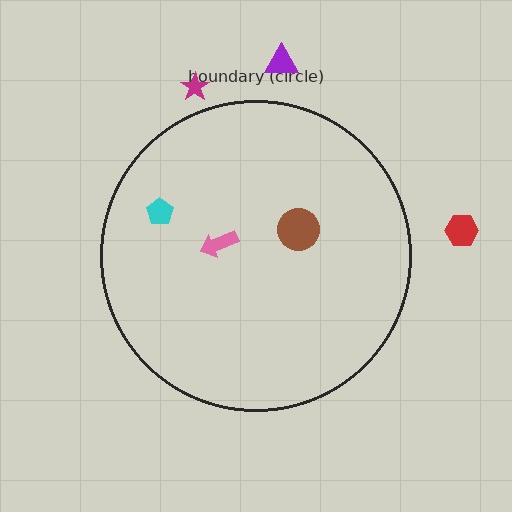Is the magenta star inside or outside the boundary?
Outside.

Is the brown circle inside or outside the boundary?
Inside.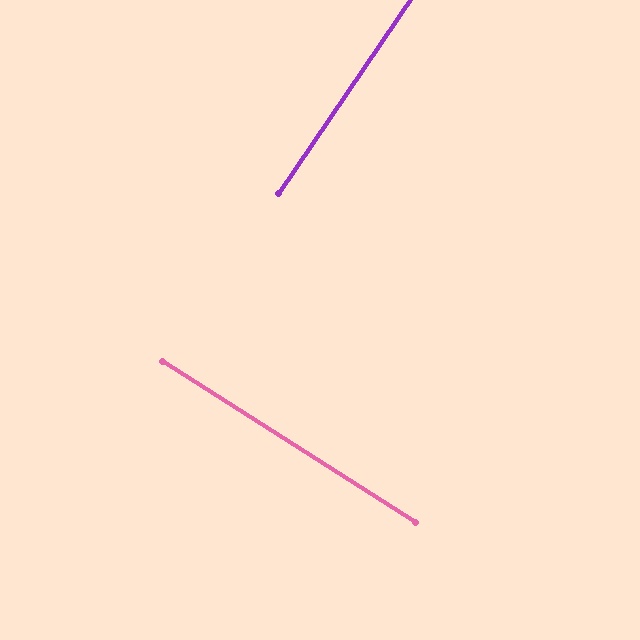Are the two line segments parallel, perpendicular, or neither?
Perpendicular — they meet at approximately 88°.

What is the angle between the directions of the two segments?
Approximately 88 degrees.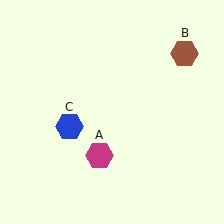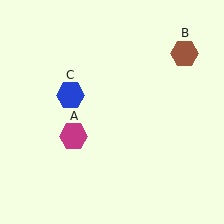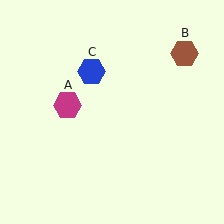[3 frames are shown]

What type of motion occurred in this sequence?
The magenta hexagon (object A), blue hexagon (object C) rotated clockwise around the center of the scene.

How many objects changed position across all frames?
2 objects changed position: magenta hexagon (object A), blue hexagon (object C).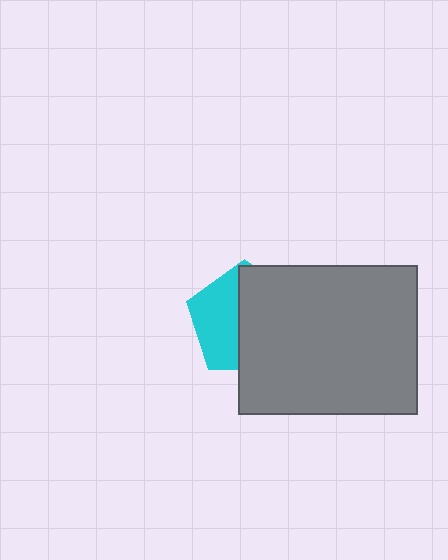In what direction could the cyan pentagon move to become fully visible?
The cyan pentagon could move left. That would shift it out from behind the gray rectangle entirely.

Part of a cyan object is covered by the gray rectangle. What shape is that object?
It is a pentagon.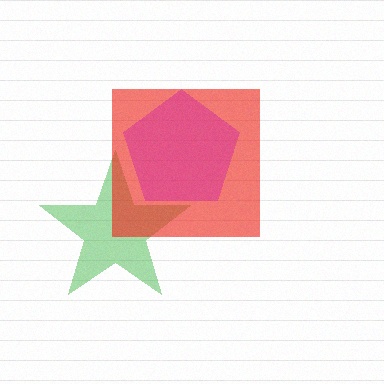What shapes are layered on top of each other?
The layered shapes are: a green star, a red square, a magenta pentagon.